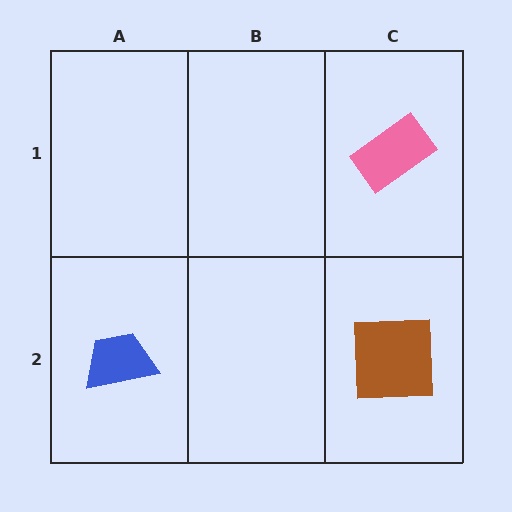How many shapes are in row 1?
1 shape.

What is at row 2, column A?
A blue trapezoid.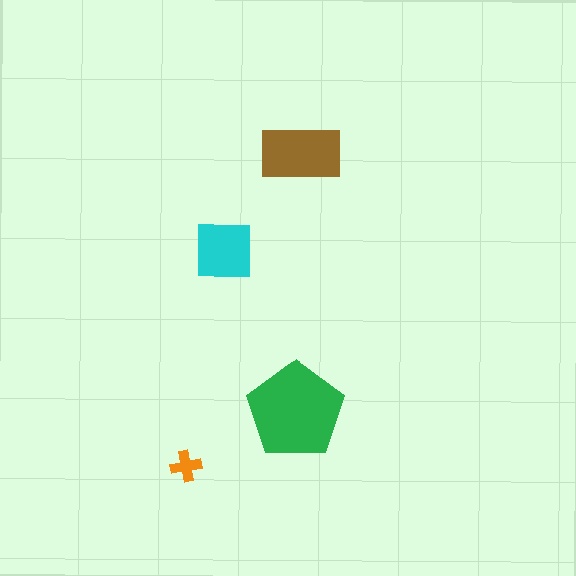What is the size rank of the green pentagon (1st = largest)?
1st.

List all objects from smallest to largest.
The orange cross, the cyan square, the brown rectangle, the green pentagon.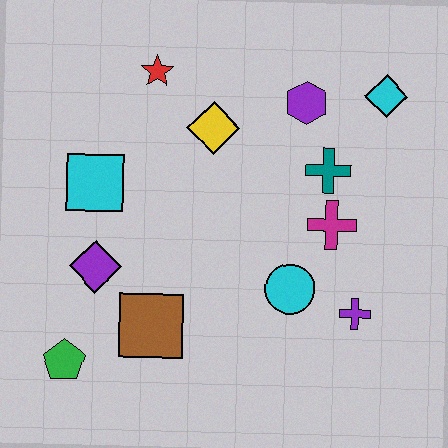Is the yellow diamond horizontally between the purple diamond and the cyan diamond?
Yes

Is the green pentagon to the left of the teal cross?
Yes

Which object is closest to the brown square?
The purple diamond is closest to the brown square.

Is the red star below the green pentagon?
No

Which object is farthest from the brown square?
The cyan diamond is farthest from the brown square.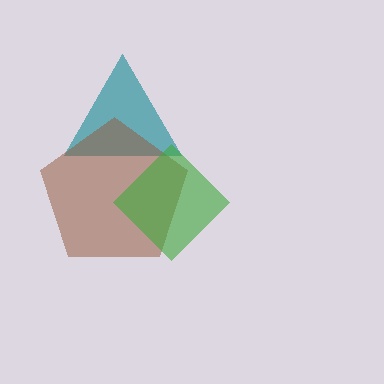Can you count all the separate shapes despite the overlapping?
Yes, there are 3 separate shapes.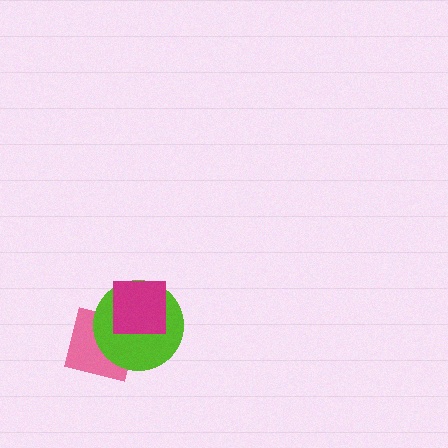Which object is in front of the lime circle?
The magenta square is in front of the lime circle.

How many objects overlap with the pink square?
1 object overlaps with the pink square.